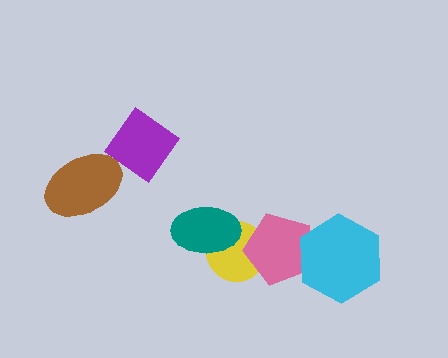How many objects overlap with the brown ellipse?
1 object overlaps with the brown ellipse.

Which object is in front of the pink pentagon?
The cyan hexagon is in front of the pink pentagon.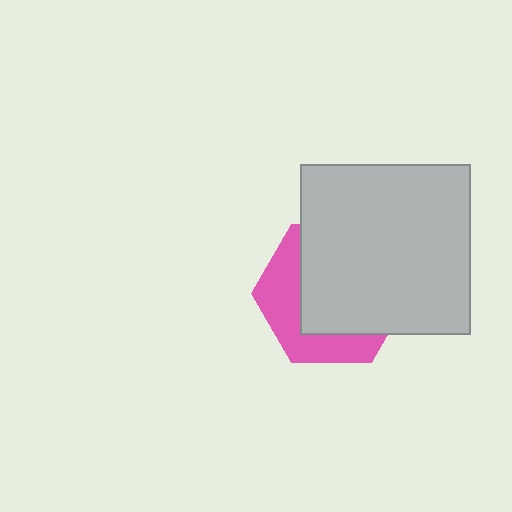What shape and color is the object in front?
The object in front is a light gray square.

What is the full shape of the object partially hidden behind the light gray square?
The partially hidden object is a pink hexagon.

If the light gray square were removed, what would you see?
You would see the complete pink hexagon.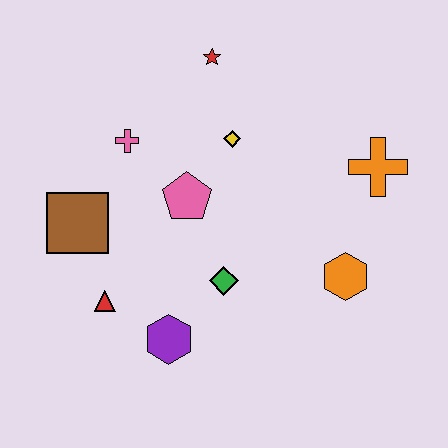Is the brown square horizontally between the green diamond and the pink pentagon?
No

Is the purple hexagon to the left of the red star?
Yes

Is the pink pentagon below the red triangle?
No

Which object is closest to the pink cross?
The pink pentagon is closest to the pink cross.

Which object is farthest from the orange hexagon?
The brown square is farthest from the orange hexagon.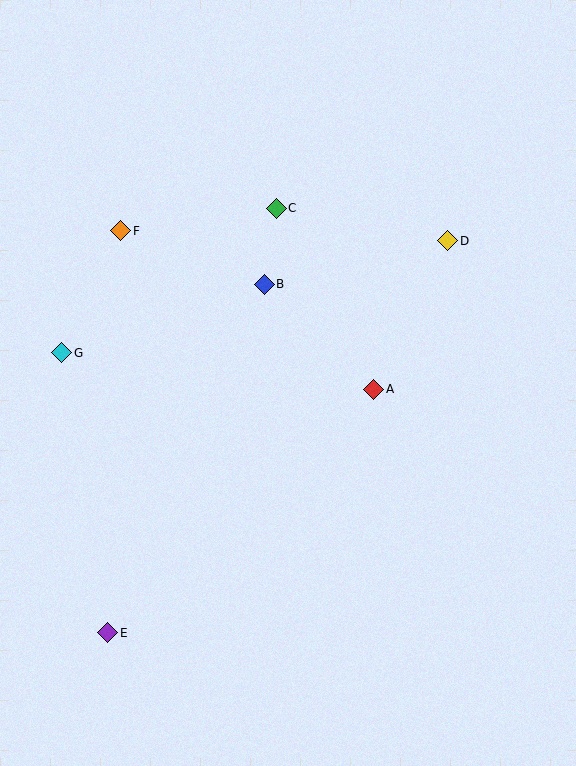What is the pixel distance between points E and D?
The distance between E and D is 519 pixels.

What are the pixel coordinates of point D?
Point D is at (448, 241).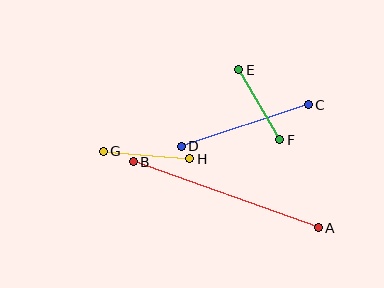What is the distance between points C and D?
The distance is approximately 134 pixels.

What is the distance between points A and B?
The distance is approximately 196 pixels.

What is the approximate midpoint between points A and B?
The midpoint is at approximately (226, 195) pixels.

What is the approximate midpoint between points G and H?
The midpoint is at approximately (146, 155) pixels.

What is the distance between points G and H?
The distance is approximately 87 pixels.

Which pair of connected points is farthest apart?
Points A and B are farthest apart.